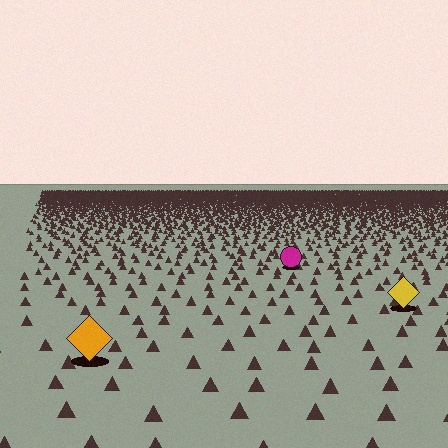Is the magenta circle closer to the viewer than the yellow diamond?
No. The yellow diamond is closer — you can tell from the texture gradient: the ground texture is coarser near it.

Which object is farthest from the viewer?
The magenta circle is farthest from the viewer. It appears smaller and the ground texture around it is denser.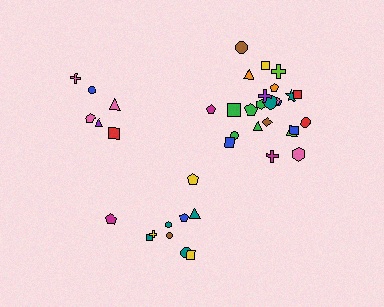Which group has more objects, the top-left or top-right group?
The top-right group.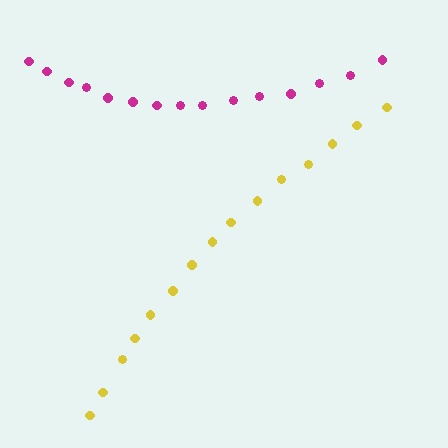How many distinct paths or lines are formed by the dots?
There are 2 distinct paths.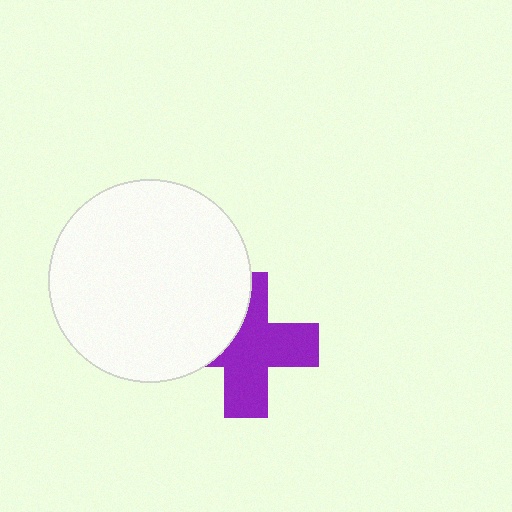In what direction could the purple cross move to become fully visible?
The purple cross could move right. That would shift it out from behind the white circle entirely.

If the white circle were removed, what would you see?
You would see the complete purple cross.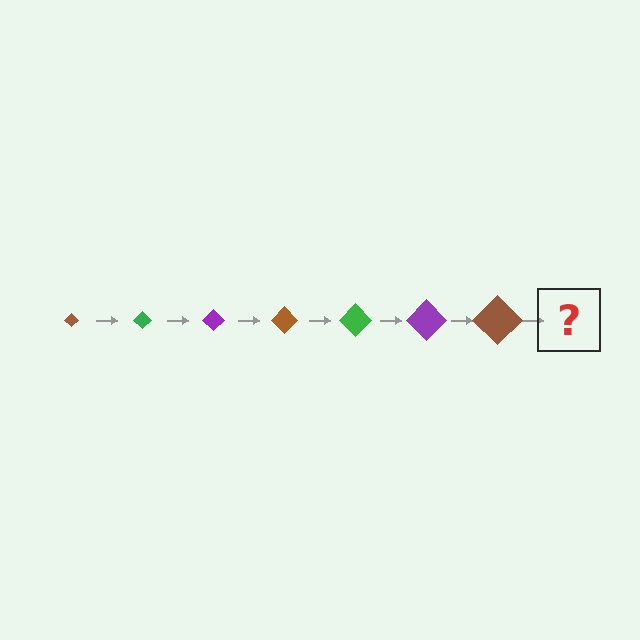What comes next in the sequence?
The next element should be a green diamond, larger than the previous one.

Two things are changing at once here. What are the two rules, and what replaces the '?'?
The two rules are that the diamond grows larger each step and the color cycles through brown, green, and purple. The '?' should be a green diamond, larger than the previous one.